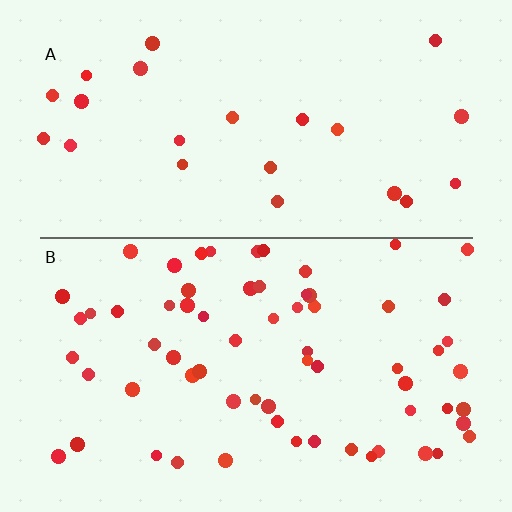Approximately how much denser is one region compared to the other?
Approximately 2.8× — region B over region A.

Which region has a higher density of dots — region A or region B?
B (the bottom).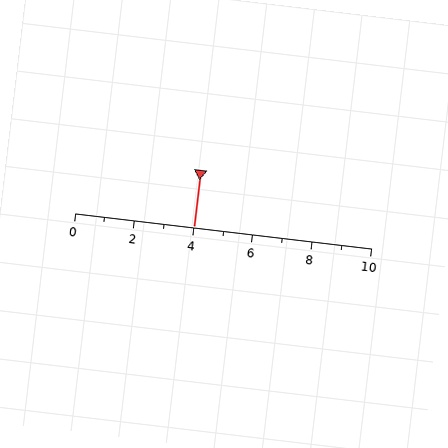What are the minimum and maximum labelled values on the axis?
The axis runs from 0 to 10.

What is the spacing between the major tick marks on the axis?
The major ticks are spaced 2 apart.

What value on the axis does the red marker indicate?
The marker indicates approximately 4.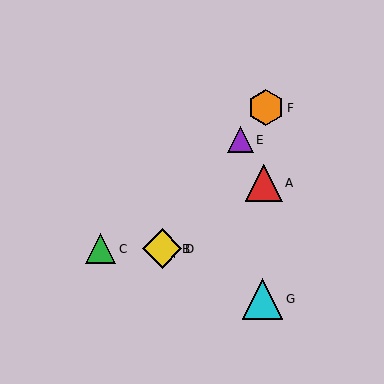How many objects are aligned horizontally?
3 objects (B, C, D) are aligned horizontally.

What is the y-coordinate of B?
Object B is at y≈249.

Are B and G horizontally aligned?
No, B is at y≈249 and G is at y≈299.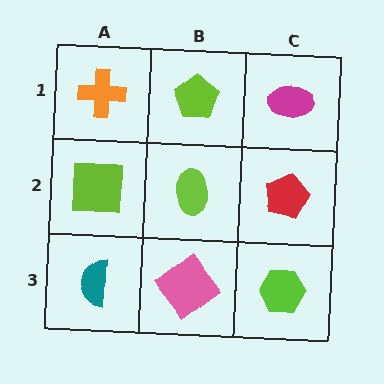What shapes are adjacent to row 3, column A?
A lime square (row 2, column A), a pink diamond (row 3, column B).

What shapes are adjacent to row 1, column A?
A lime square (row 2, column A), a lime pentagon (row 1, column B).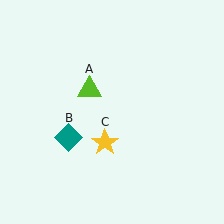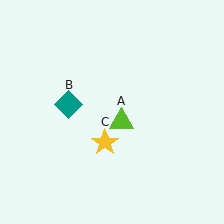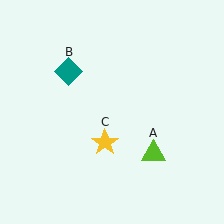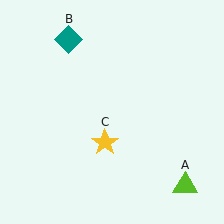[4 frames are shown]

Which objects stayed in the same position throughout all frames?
Yellow star (object C) remained stationary.